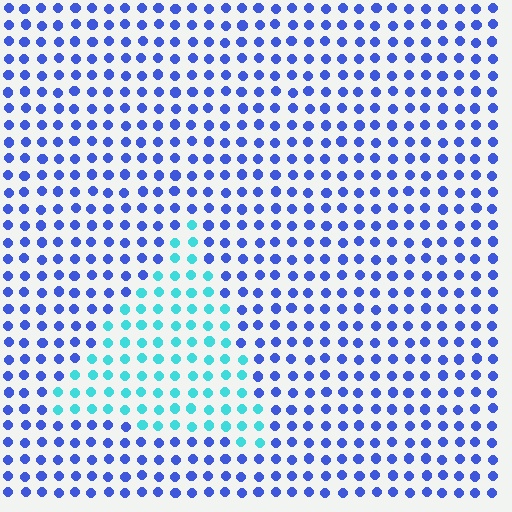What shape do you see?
I see a triangle.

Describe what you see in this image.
The image is filled with small blue elements in a uniform arrangement. A triangle-shaped region is visible where the elements are tinted to a slightly different hue, forming a subtle color boundary.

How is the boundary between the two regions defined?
The boundary is defined purely by a slight shift in hue (about 51 degrees). Spacing, size, and orientation are identical on both sides.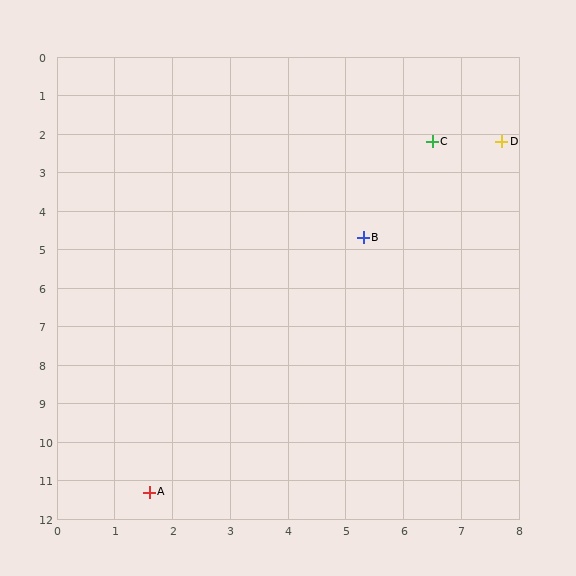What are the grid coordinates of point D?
Point D is at approximately (7.7, 2.2).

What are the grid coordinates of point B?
Point B is at approximately (5.3, 4.7).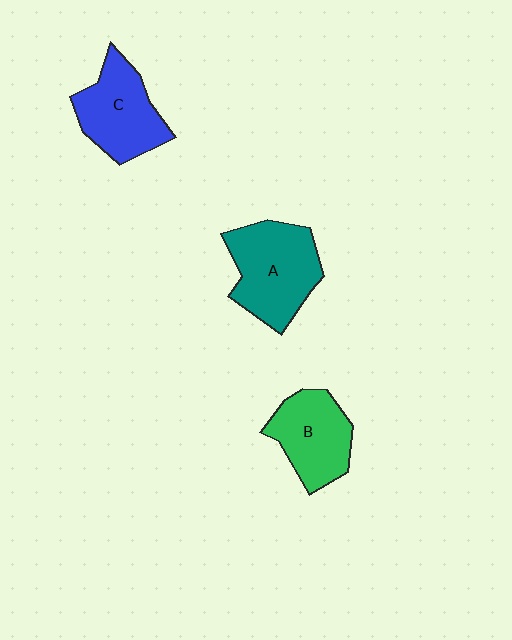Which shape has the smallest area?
Shape B (green).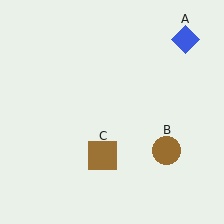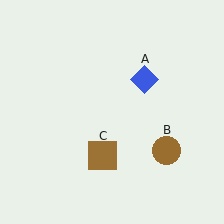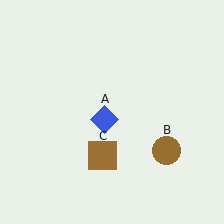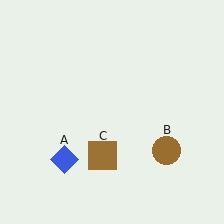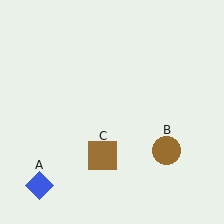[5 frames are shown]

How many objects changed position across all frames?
1 object changed position: blue diamond (object A).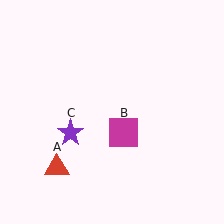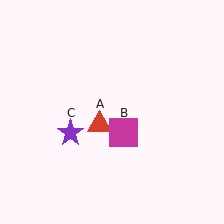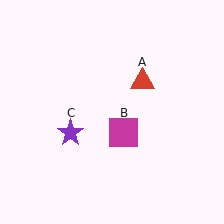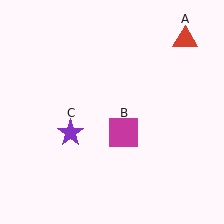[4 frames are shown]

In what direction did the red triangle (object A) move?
The red triangle (object A) moved up and to the right.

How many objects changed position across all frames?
1 object changed position: red triangle (object A).